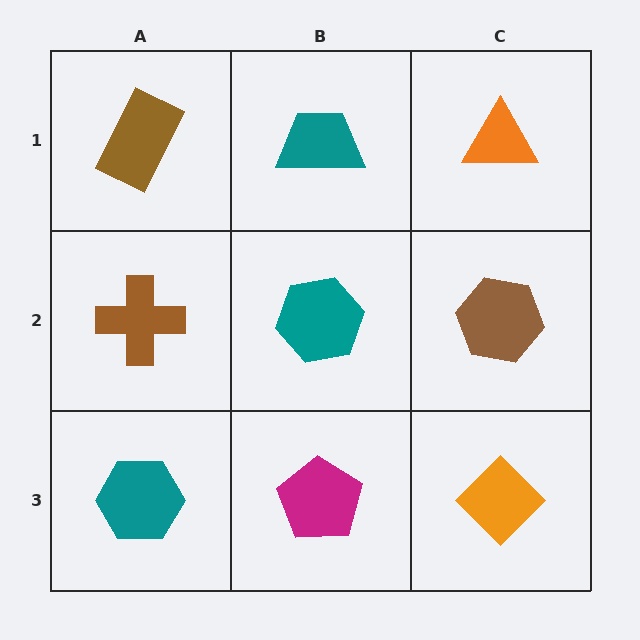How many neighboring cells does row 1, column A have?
2.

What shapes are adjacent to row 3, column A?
A brown cross (row 2, column A), a magenta pentagon (row 3, column B).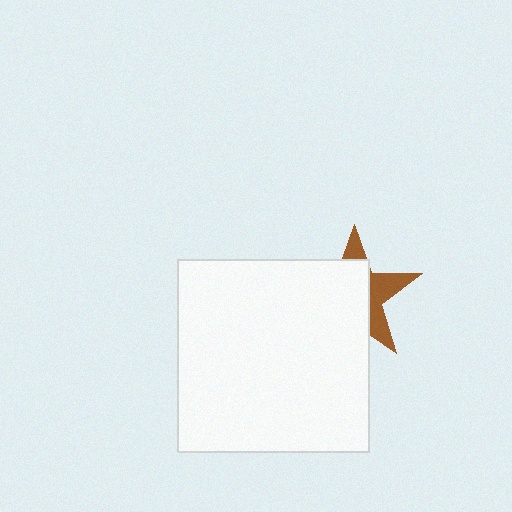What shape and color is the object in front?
The object in front is a white square.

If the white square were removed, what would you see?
You would see the complete brown star.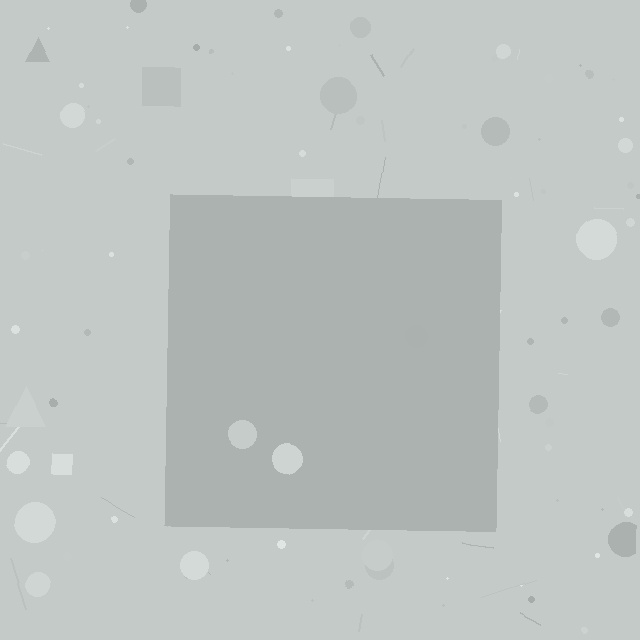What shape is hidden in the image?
A square is hidden in the image.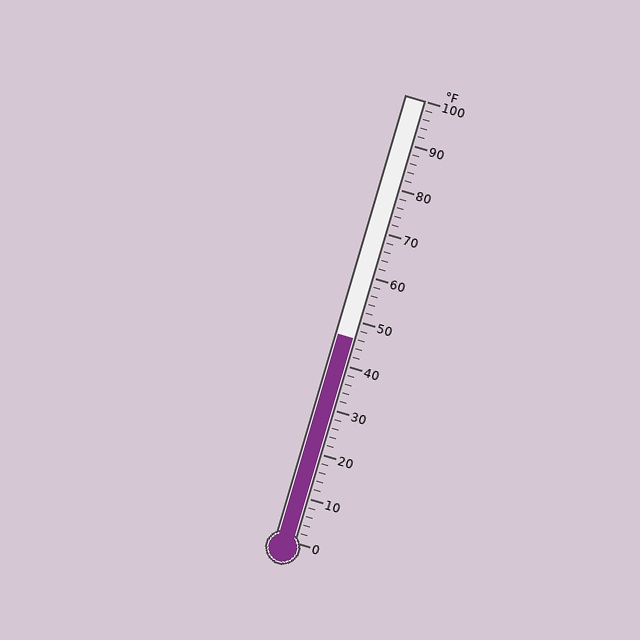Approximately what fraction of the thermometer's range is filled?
The thermometer is filled to approximately 45% of its range.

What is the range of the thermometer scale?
The thermometer scale ranges from 0°F to 100°F.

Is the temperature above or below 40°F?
The temperature is above 40°F.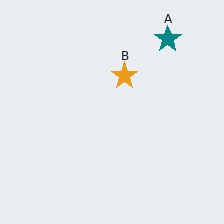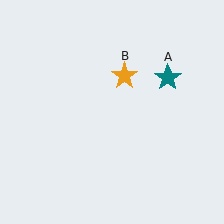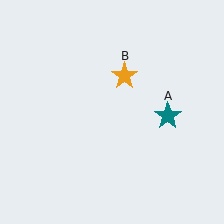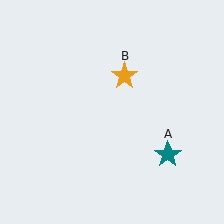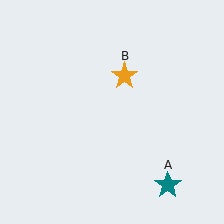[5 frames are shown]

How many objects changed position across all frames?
1 object changed position: teal star (object A).